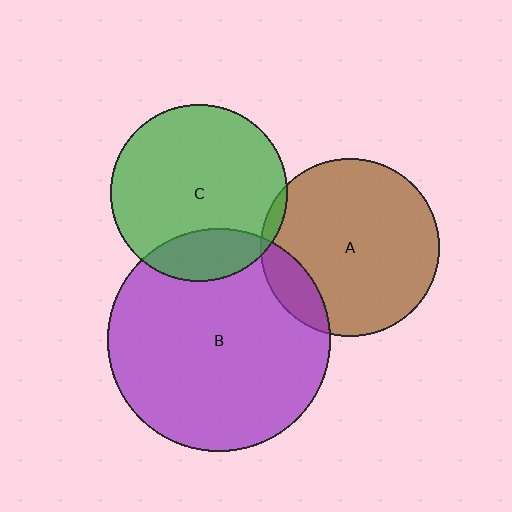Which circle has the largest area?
Circle B (purple).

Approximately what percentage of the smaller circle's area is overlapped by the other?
Approximately 20%.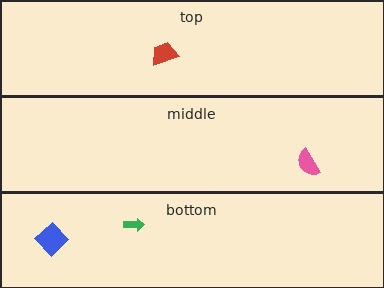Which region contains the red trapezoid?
The top region.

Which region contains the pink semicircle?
The middle region.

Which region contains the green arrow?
The bottom region.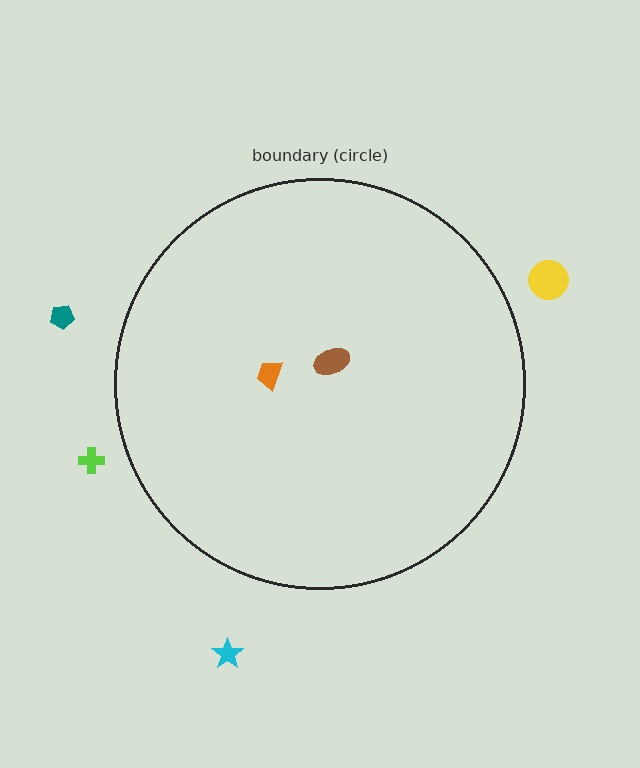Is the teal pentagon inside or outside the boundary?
Outside.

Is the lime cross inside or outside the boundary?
Outside.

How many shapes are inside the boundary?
2 inside, 4 outside.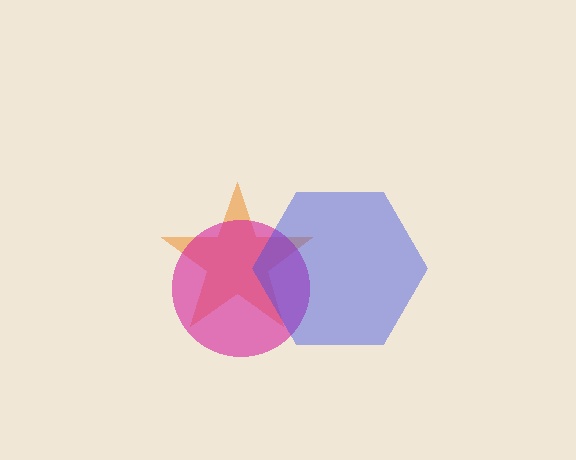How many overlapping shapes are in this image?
There are 3 overlapping shapes in the image.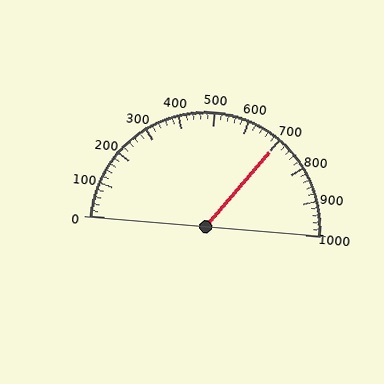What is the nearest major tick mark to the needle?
The nearest major tick mark is 700.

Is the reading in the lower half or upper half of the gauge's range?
The reading is in the upper half of the range (0 to 1000).